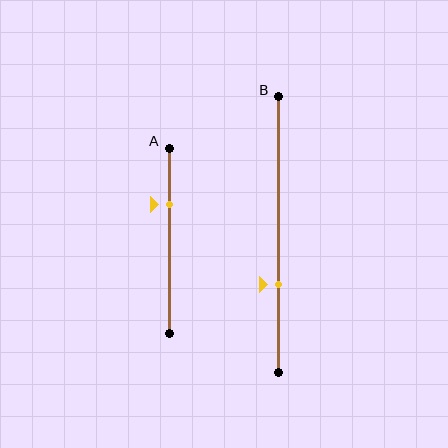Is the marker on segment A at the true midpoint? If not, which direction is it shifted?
No, the marker on segment A is shifted upward by about 19% of the segment length.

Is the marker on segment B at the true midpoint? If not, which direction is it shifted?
No, the marker on segment B is shifted downward by about 18% of the segment length.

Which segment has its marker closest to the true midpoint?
Segment B has its marker closest to the true midpoint.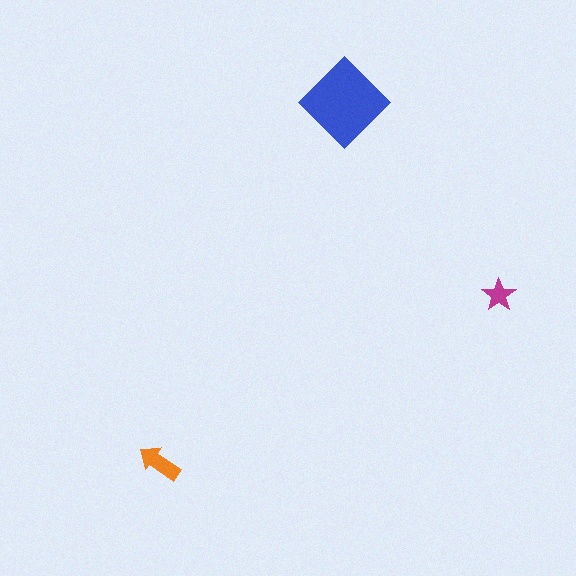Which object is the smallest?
The magenta star.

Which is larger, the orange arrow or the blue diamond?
The blue diamond.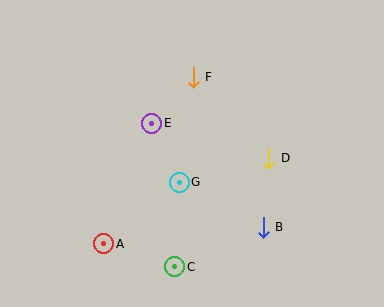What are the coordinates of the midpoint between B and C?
The midpoint between B and C is at (219, 247).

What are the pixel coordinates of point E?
Point E is at (152, 123).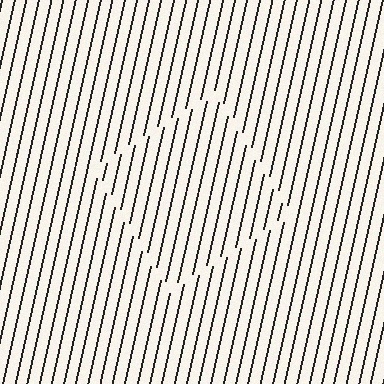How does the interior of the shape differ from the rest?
The interior of the shape contains the same grating, shifted by half a period — the contour is defined by the phase discontinuity where line-ends from the inner and outer gratings abut.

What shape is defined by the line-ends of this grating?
An illusory square. The interior of the shape contains the same grating, shifted by half a period — the contour is defined by the phase discontinuity where line-ends from the inner and outer gratings abut.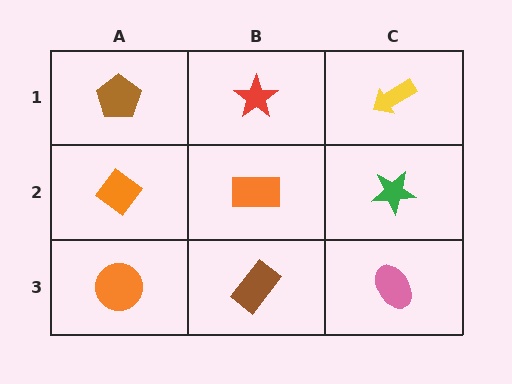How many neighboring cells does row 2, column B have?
4.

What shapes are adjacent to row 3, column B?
An orange rectangle (row 2, column B), an orange circle (row 3, column A), a pink ellipse (row 3, column C).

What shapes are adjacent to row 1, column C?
A green star (row 2, column C), a red star (row 1, column B).